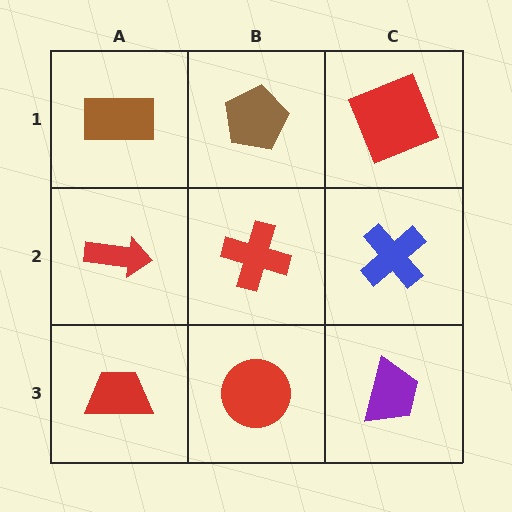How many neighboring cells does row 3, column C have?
2.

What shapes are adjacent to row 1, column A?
A red arrow (row 2, column A), a brown pentagon (row 1, column B).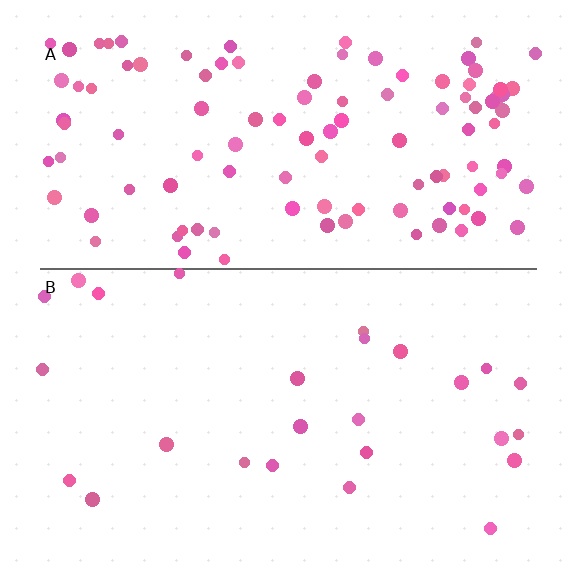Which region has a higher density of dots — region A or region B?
A (the top).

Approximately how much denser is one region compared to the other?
Approximately 4.2× — region A over region B.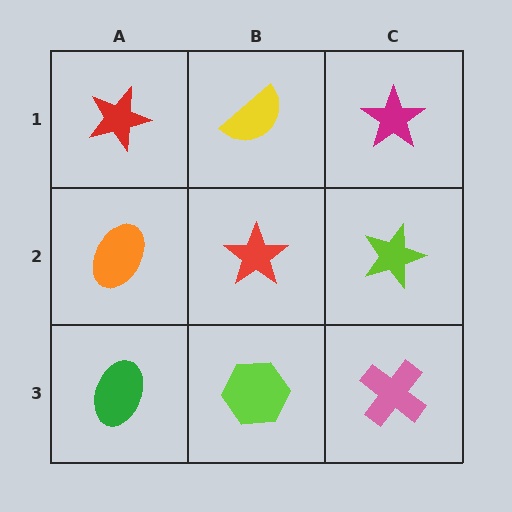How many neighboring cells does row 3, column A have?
2.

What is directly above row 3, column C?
A lime star.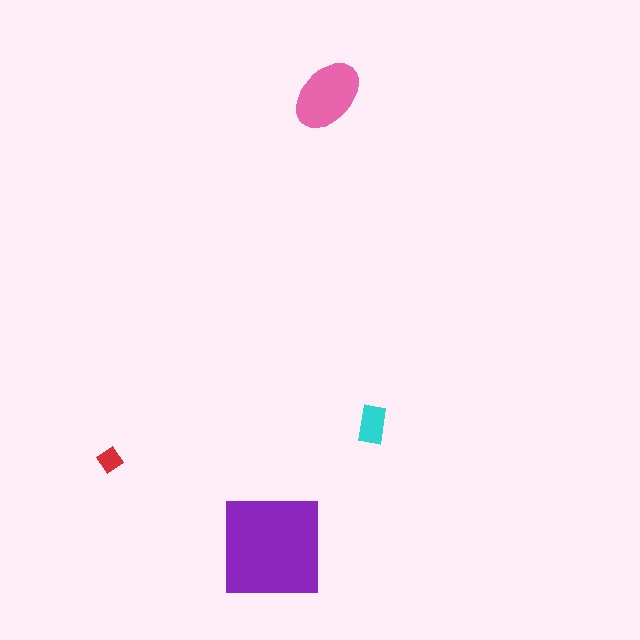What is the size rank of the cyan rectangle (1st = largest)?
3rd.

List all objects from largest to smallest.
The purple square, the pink ellipse, the cyan rectangle, the red diamond.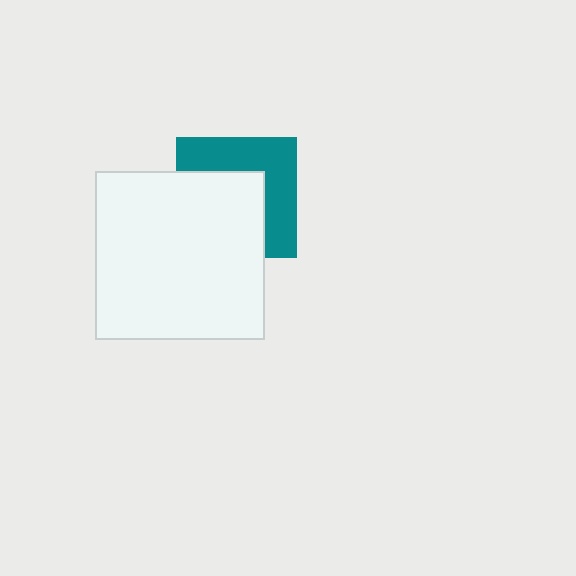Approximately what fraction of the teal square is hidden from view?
Roughly 53% of the teal square is hidden behind the white square.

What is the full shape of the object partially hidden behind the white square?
The partially hidden object is a teal square.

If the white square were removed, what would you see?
You would see the complete teal square.